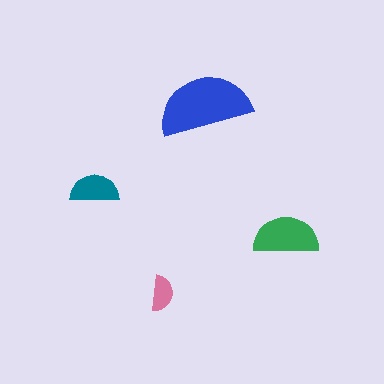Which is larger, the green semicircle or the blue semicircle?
The blue one.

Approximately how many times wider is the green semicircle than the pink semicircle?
About 2 times wider.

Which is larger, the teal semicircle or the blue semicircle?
The blue one.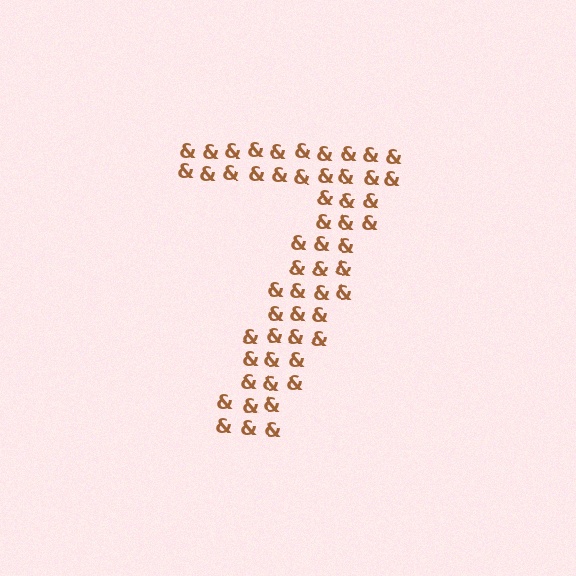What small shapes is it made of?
It is made of small ampersands.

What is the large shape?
The large shape is the digit 7.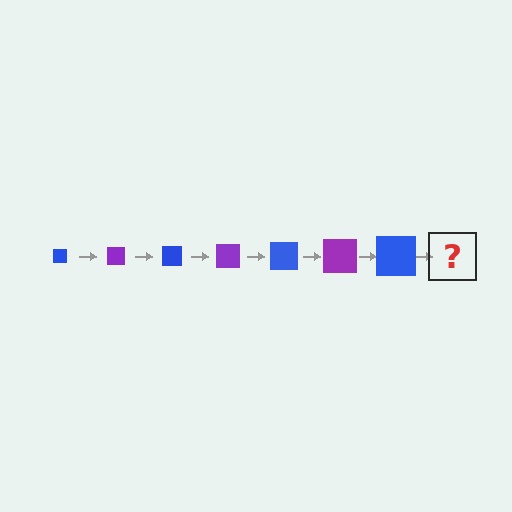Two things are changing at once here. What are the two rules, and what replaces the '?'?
The two rules are that the square grows larger each step and the color cycles through blue and purple. The '?' should be a purple square, larger than the previous one.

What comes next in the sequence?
The next element should be a purple square, larger than the previous one.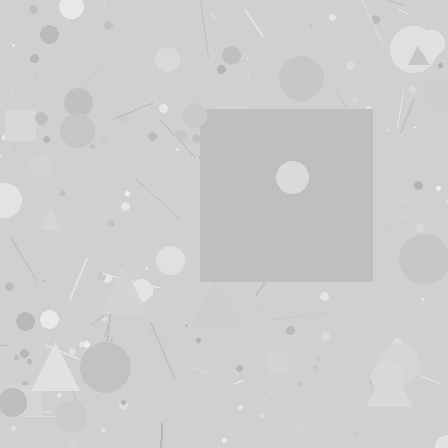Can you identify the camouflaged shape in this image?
The camouflaged shape is a square.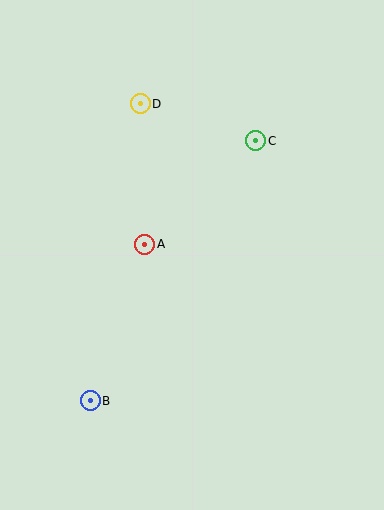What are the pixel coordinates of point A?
Point A is at (144, 244).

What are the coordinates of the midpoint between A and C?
The midpoint between A and C is at (200, 193).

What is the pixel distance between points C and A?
The distance between C and A is 152 pixels.